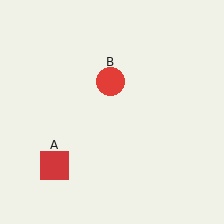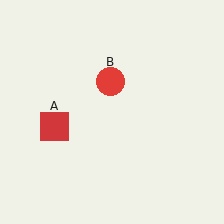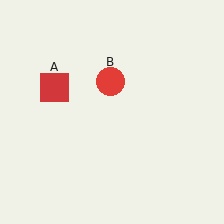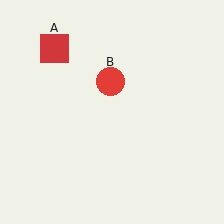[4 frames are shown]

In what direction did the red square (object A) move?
The red square (object A) moved up.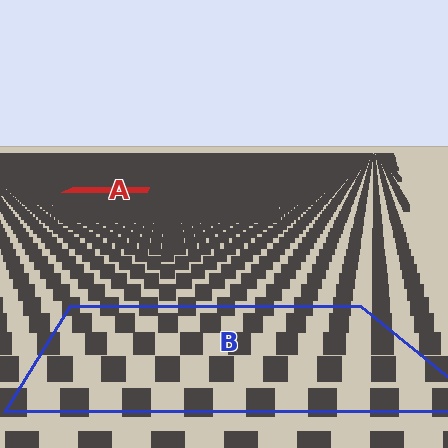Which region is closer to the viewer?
Region B is closer. The texture elements there are larger and more spread out.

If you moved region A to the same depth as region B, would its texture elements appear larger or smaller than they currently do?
They would appear larger. At a closer depth, the same texture elements are projected at a bigger on-screen size.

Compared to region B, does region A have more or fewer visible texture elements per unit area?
Region A has more texture elements per unit area — they are packed more densely because it is farther away.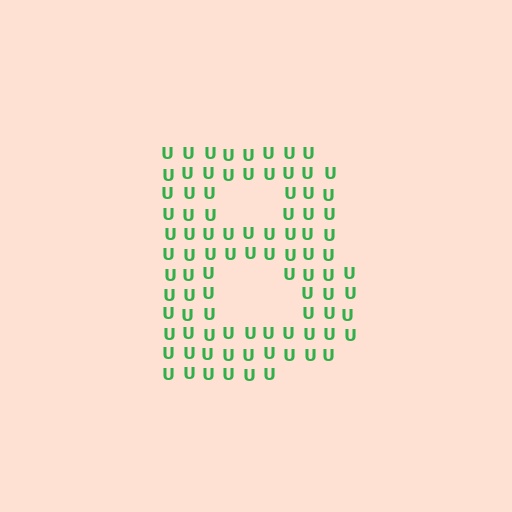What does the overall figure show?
The overall figure shows the letter B.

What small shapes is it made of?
It is made of small letter U's.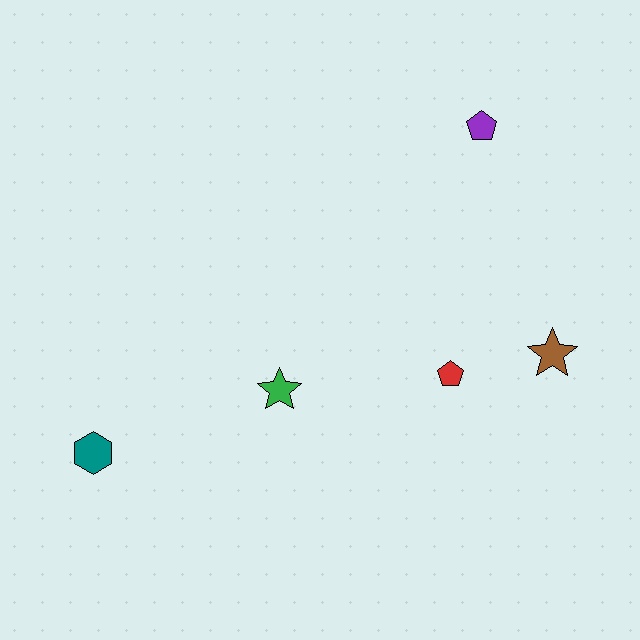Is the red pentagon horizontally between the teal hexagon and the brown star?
Yes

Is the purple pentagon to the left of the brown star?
Yes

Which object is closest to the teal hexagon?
The green star is closest to the teal hexagon.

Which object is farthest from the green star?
The purple pentagon is farthest from the green star.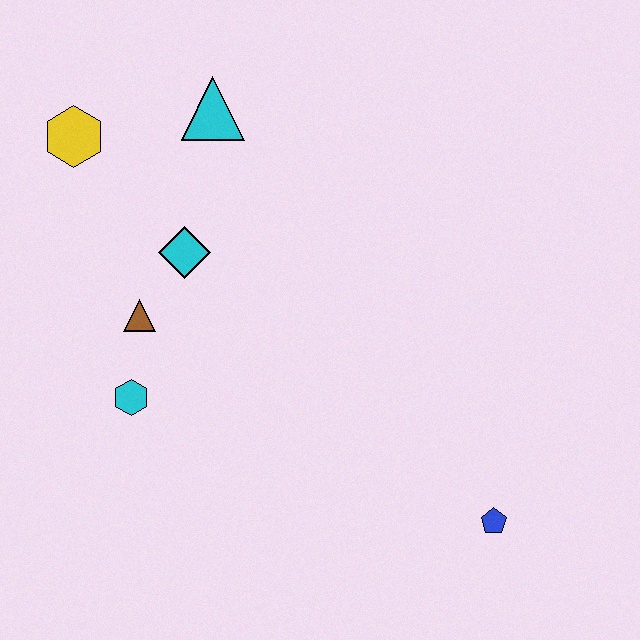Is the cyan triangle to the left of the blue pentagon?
Yes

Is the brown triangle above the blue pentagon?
Yes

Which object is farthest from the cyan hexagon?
The blue pentagon is farthest from the cyan hexagon.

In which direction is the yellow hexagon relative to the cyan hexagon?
The yellow hexagon is above the cyan hexagon.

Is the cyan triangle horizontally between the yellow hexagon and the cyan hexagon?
No